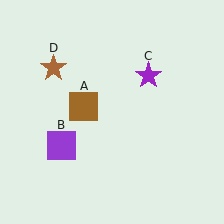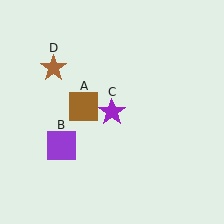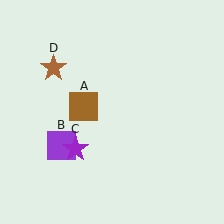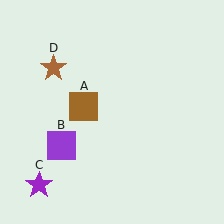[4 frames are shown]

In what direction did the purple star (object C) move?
The purple star (object C) moved down and to the left.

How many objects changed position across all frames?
1 object changed position: purple star (object C).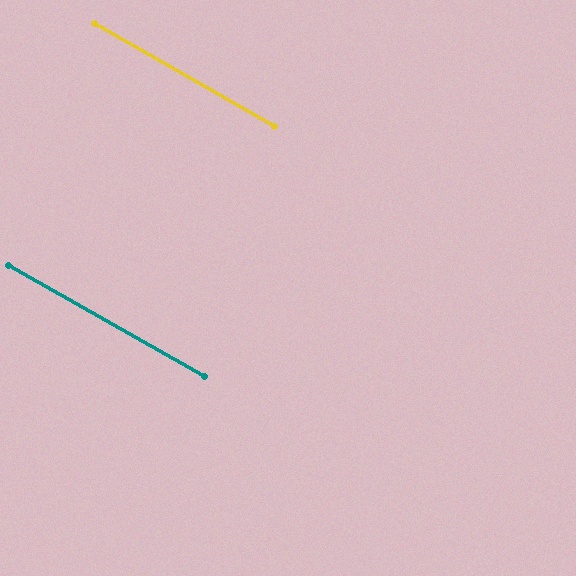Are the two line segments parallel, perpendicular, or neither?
Parallel — their directions differ by only 0.4°.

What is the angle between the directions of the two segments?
Approximately 0 degrees.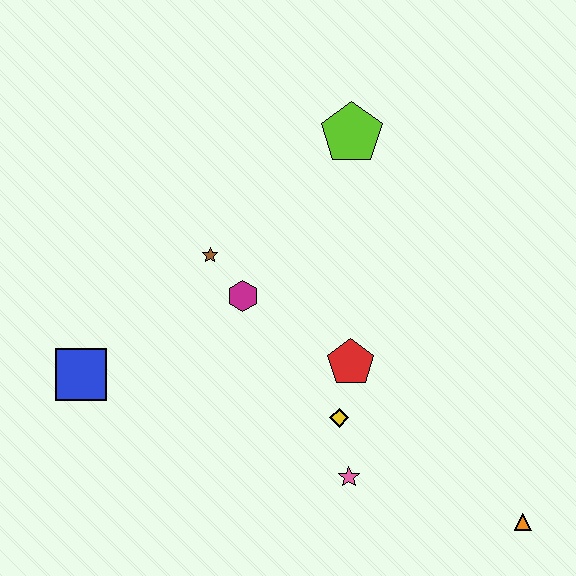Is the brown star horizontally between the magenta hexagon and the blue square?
Yes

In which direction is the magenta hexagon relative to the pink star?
The magenta hexagon is above the pink star.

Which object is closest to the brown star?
The magenta hexagon is closest to the brown star.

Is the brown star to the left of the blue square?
No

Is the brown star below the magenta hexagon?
No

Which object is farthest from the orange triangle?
The blue square is farthest from the orange triangle.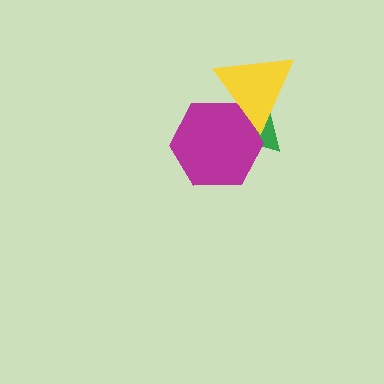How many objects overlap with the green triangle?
2 objects overlap with the green triangle.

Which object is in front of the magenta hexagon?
The yellow triangle is in front of the magenta hexagon.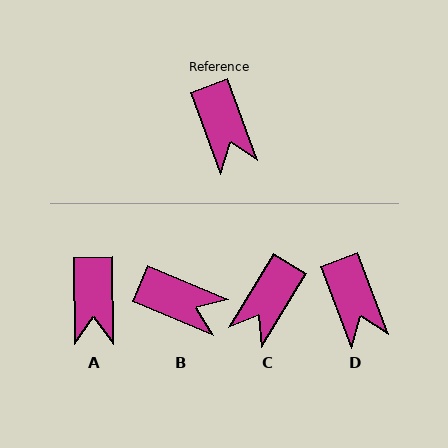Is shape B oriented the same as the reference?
No, it is off by about 47 degrees.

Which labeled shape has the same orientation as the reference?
D.